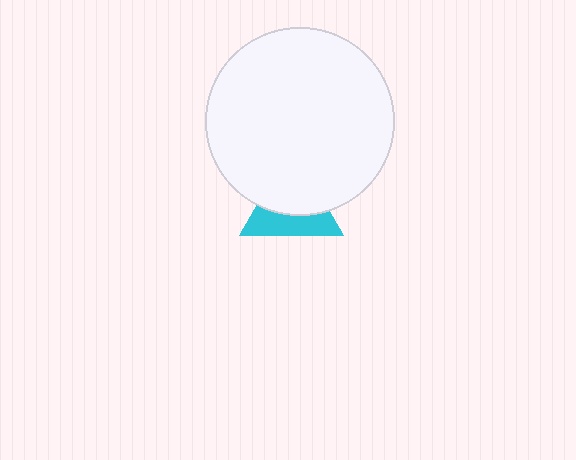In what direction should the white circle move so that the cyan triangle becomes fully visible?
The white circle should move up. That is the shortest direction to clear the overlap and leave the cyan triangle fully visible.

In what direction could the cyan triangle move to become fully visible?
The cyan triangle could move down. That would shift it out from behind the white circle entirely.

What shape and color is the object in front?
The object in front is a white circle.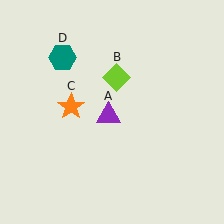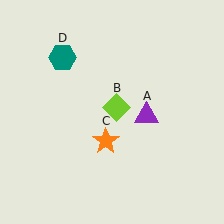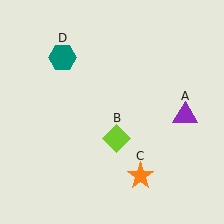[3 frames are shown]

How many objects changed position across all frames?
3 objects changed position: purple triangle (object A), lime diamond (object B), orange star (object C).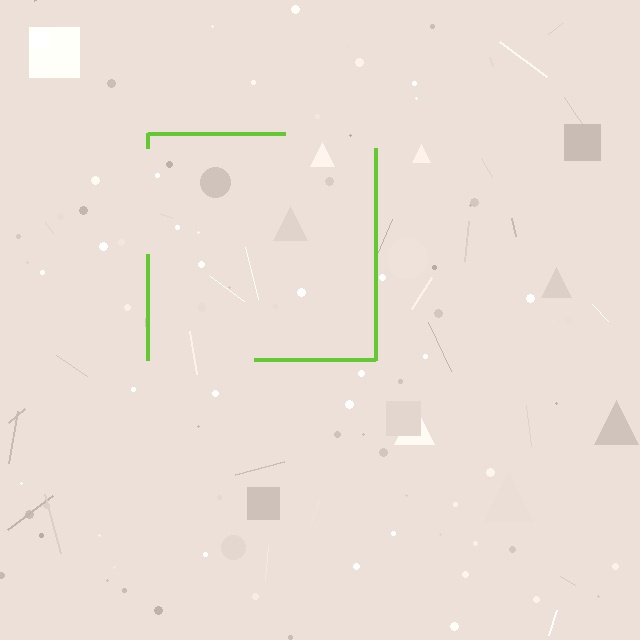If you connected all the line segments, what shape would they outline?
They would outline a square.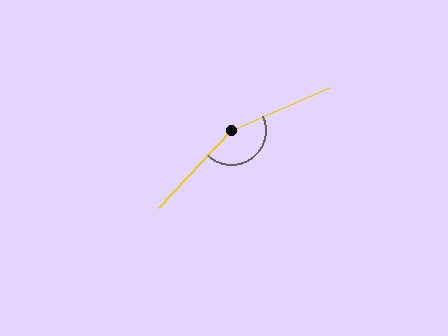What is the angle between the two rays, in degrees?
Approximately 157 degrees.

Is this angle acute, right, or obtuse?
It is obtuse.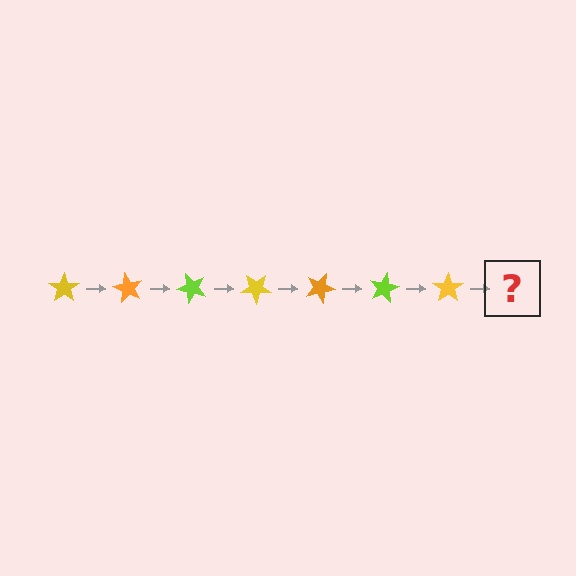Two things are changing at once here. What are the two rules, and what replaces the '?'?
The two rules are that it rotates 60 degrees each step and the color cycles through yellow, orange, and lime. The '?' should be an orange star, rotated 420 degrees from the start.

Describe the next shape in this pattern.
It should be an orange star, rotated 420 degrees from the start.